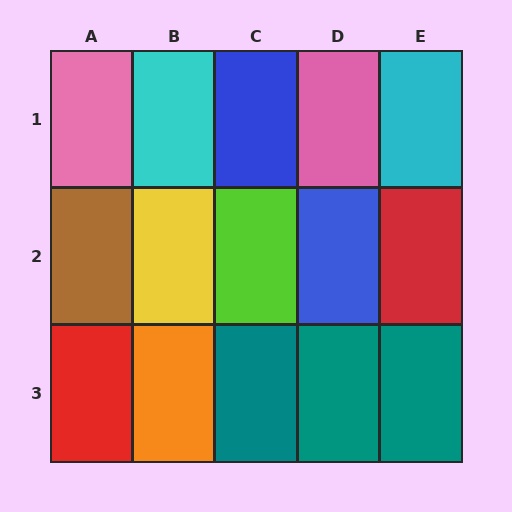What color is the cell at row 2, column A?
Brown.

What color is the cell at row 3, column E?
Teal.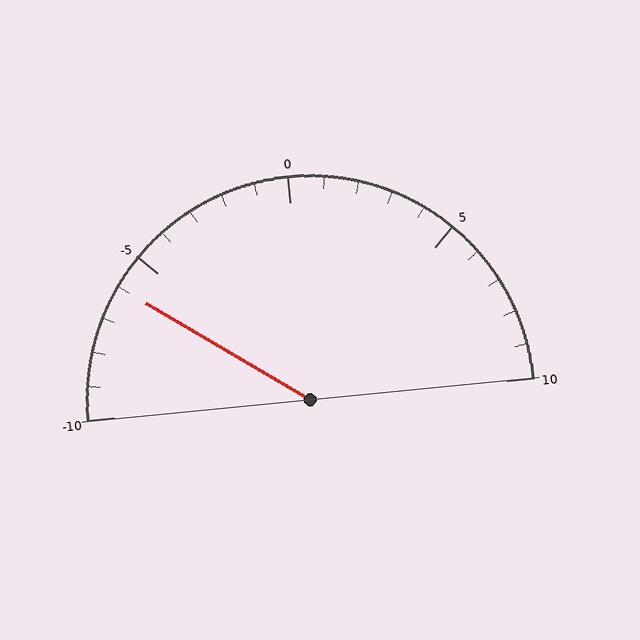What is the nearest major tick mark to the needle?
The nearest major tick mark is -5.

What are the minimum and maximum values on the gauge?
The gauge ranges from -10 to 10.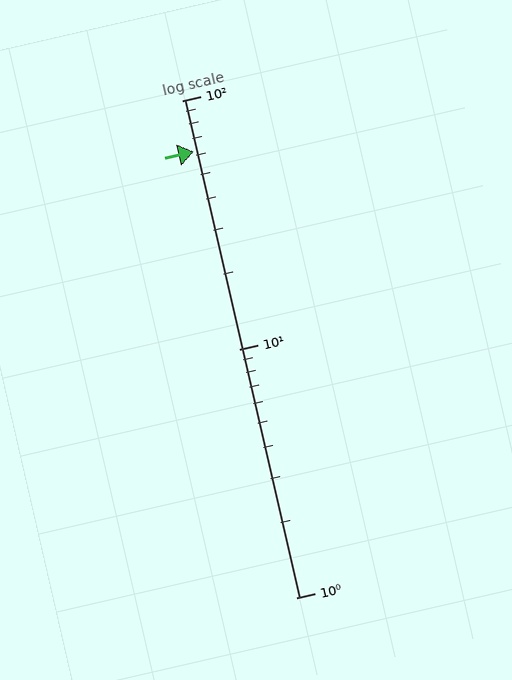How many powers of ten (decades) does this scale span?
The scale spans 2 decades, from 1 to 100.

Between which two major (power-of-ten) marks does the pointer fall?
The pointer is between 10 and 100.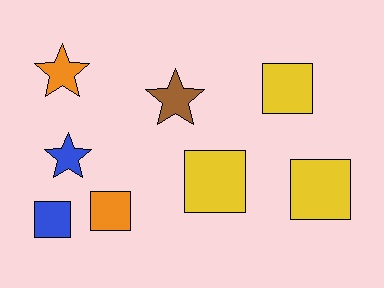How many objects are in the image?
There are 8 objects.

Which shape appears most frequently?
Square, with 5 objects.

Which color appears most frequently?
Yellow, with 3 objects.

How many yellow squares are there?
There are 3 yellow squares.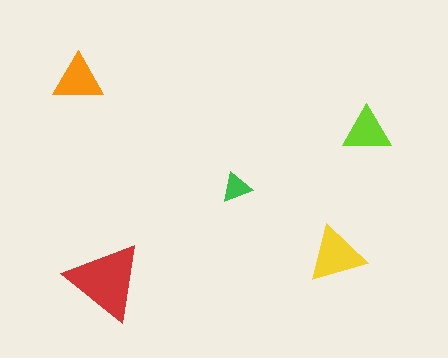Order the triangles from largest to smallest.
the red one, the yellow one, the orange one, the lime one, the green one.